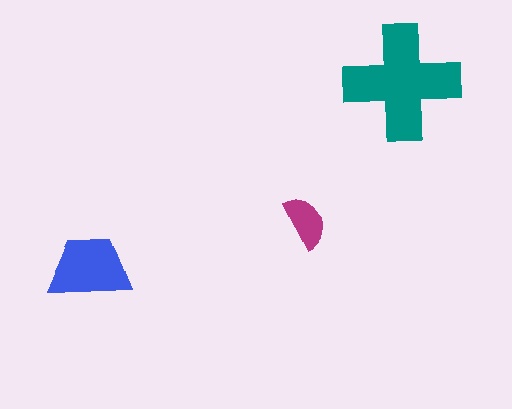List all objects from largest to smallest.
The teal cross, the blue trapezoid, the magenta semicircle.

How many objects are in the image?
There are 3 objects in the image.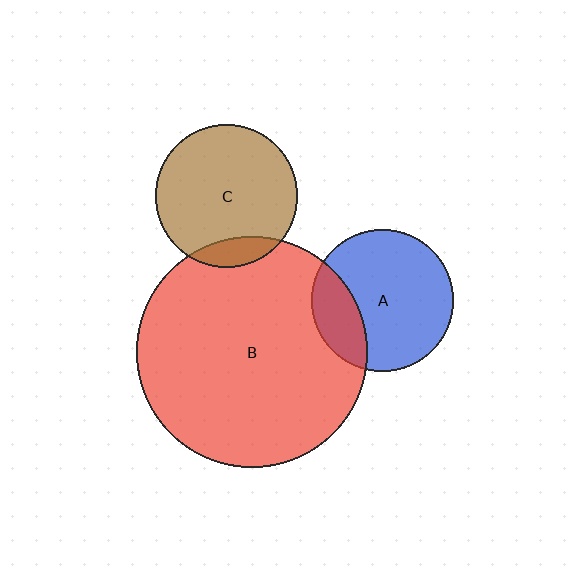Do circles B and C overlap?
Yes.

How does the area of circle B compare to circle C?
Approximately 2.6 times.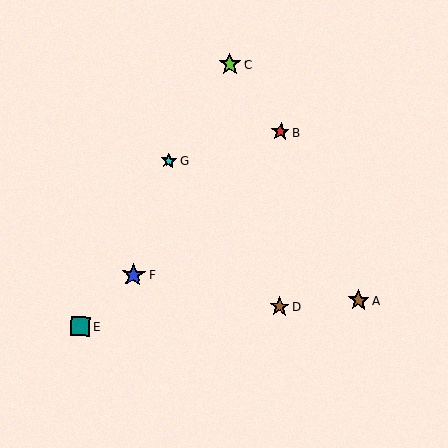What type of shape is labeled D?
Shape D is a brown star.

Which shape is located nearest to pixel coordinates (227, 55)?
The lime star (labeled C) at (230, 64) is nearest to that location.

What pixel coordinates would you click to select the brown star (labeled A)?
Click at (359, 301) to select the brown star A.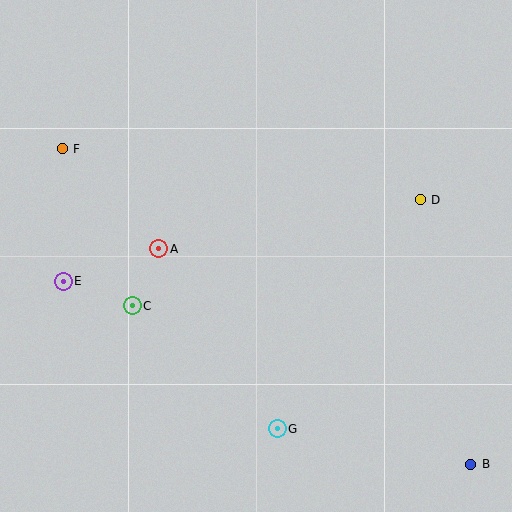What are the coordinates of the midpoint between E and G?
The midpoint between E and G is at (170, 355).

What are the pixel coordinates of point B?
Point B is at (471, 464).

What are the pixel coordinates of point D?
Point D is at (420, 200).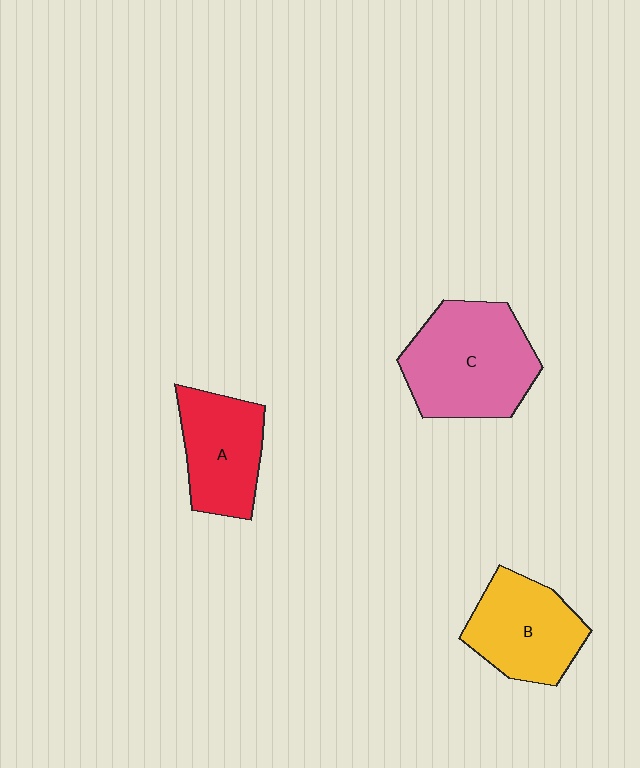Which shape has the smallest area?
Shape A (red).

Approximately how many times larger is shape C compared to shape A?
Approximately 1.4 times.